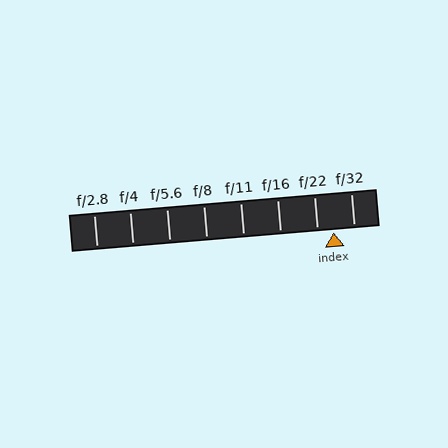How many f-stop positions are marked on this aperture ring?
There are 8 f-stop positions marked.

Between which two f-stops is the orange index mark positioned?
The index mark is between f/22 and f/32.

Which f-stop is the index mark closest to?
The index mark is closest to f/22.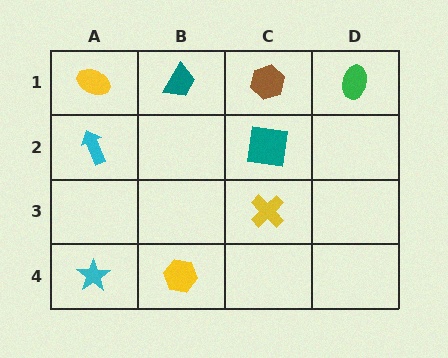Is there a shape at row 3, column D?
No, that cell is empty.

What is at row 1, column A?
A yellow ellipse.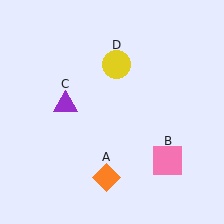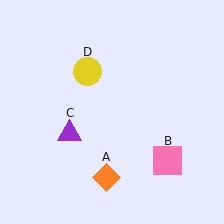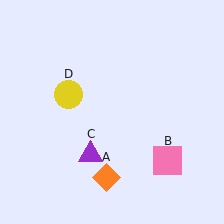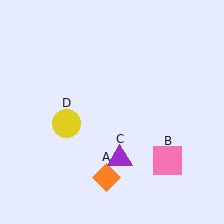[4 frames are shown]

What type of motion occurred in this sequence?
The purple triangle (object C), yellow circle (object D) rotated counterclockwise around the center of the scene.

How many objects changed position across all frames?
2 objects changed position: purple triangle (object C), yellow circle (object D).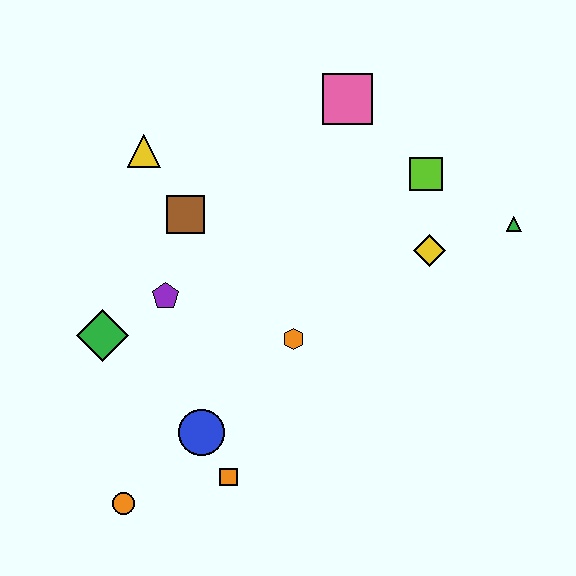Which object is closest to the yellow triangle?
The brown square is closest to the yellow triangle.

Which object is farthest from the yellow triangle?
The green triangle is farthest from the yellow triangle.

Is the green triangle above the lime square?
No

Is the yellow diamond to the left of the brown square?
No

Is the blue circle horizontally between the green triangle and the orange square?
No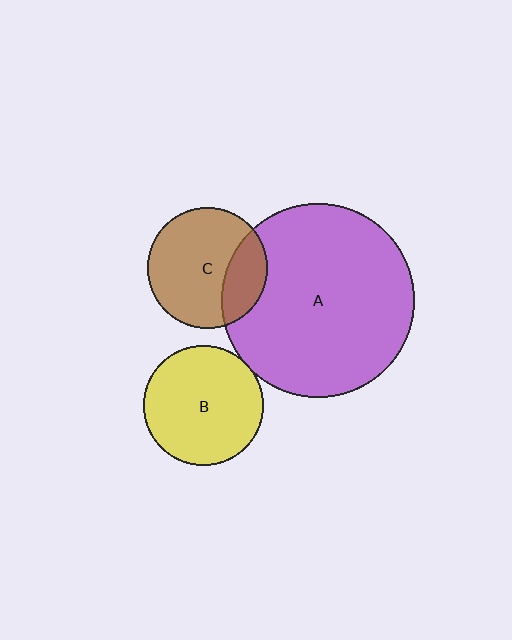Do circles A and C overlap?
Yes.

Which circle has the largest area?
Circle A (purple).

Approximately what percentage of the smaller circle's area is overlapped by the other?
Approximately 25%.